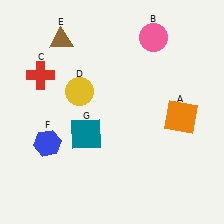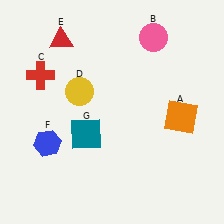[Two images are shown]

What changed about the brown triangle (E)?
In Image 1, E is brown. In Image 2, it changed to red.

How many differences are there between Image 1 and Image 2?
There is 1 difference between the two images.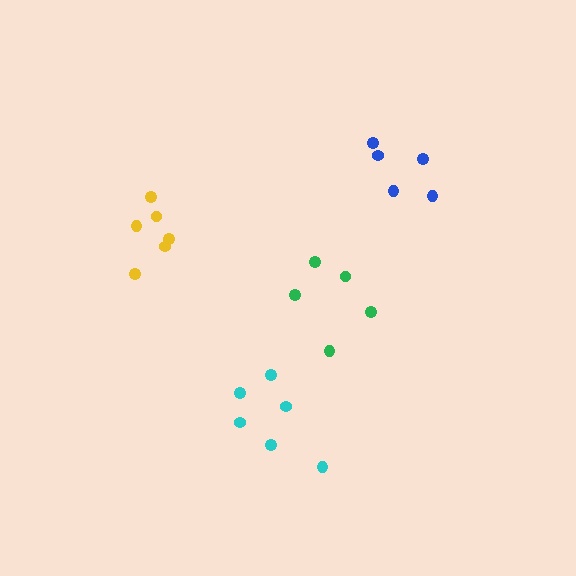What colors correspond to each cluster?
The clusters are colored: blue, cyan, green, yellow.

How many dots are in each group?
Group 1: 5 dots, Group 2: 6 dots, Group 3: 5 dots, Group 4: 6 dots (22 total).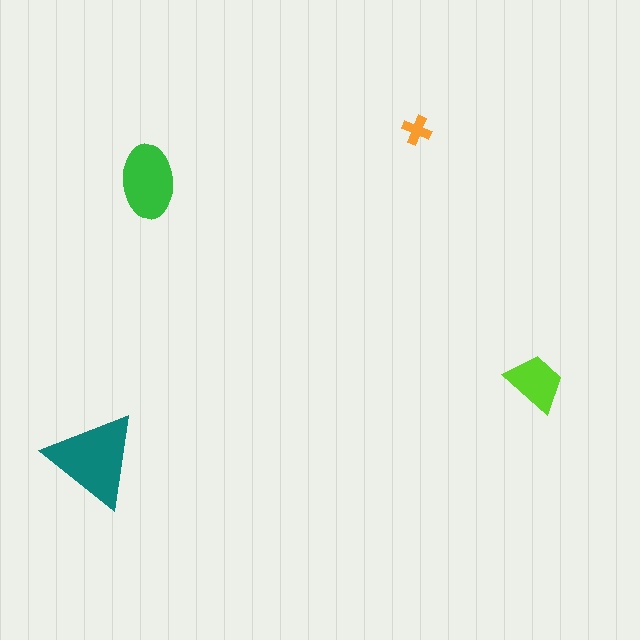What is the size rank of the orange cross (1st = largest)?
4th.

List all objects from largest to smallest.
The teal triangle, the green ellipse, the lime trapezoid, the orange cross.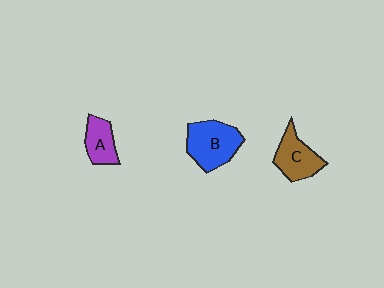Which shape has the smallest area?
Shape A (purple).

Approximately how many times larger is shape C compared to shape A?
Approximately 1.3 times.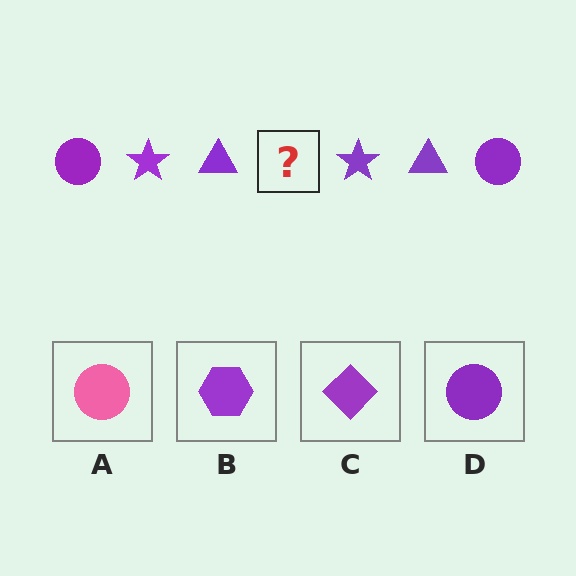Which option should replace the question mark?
Option D.